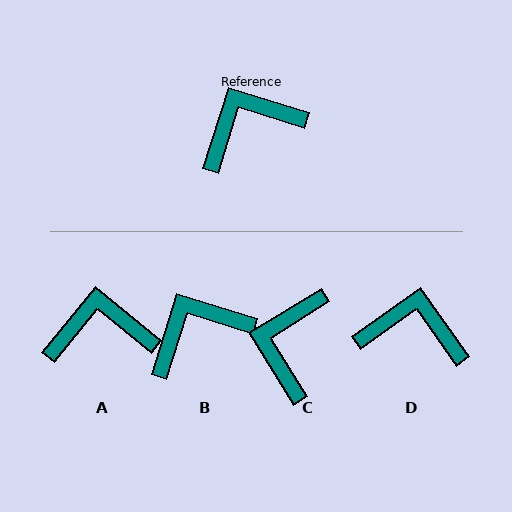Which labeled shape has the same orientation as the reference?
B.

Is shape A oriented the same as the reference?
No, it is off by about 22 degrees.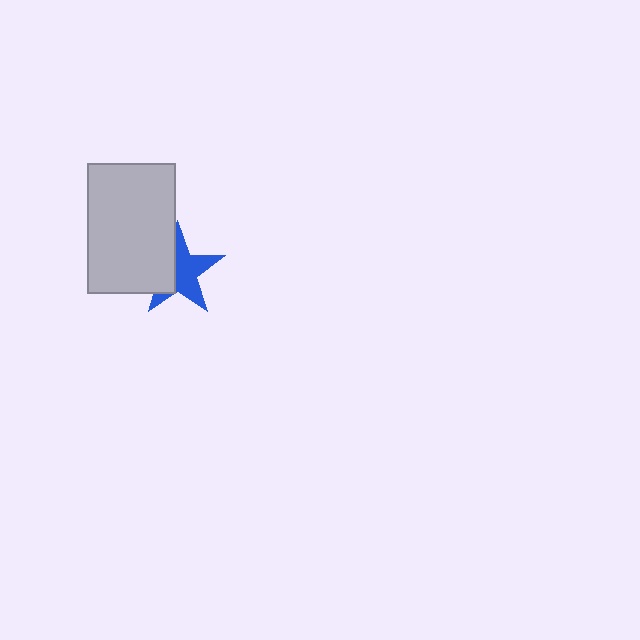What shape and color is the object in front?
The object in front is a light gray rectangle.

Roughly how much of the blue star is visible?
About half of it is visible (roughly 61%).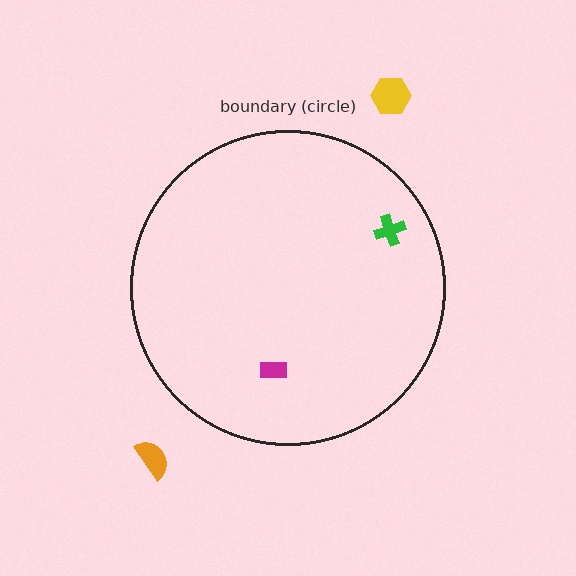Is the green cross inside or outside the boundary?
Inside.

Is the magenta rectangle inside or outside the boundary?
Inside.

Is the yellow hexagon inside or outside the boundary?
Outside.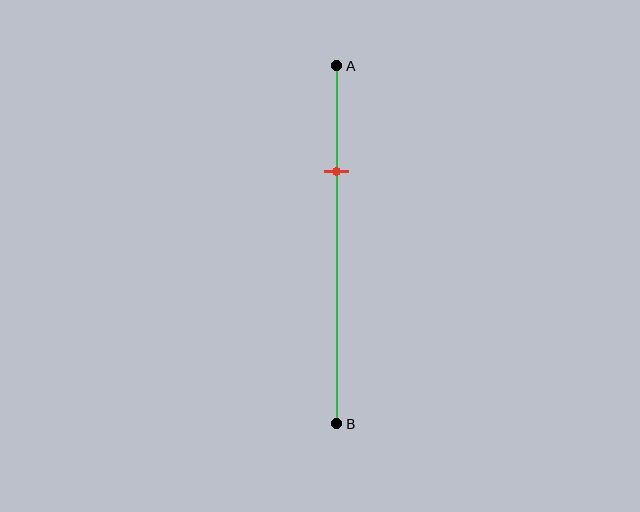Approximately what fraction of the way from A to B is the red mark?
The red mark is approximately 30% of the way from A to B.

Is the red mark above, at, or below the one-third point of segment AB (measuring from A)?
The red mark is above the one-third point of segment AB.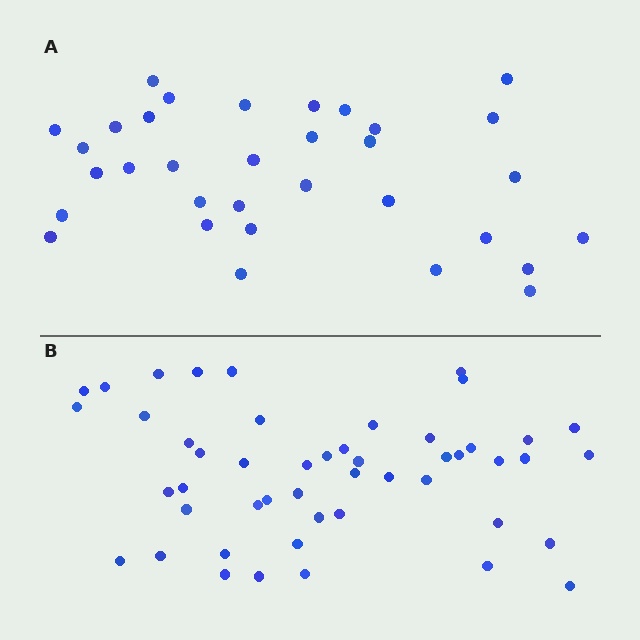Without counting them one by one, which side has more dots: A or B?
Region B (the bottom region) has more dots.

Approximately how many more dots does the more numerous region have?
Region B has approximately 15 more dots than region A.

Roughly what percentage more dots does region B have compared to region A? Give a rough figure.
About 50% more.